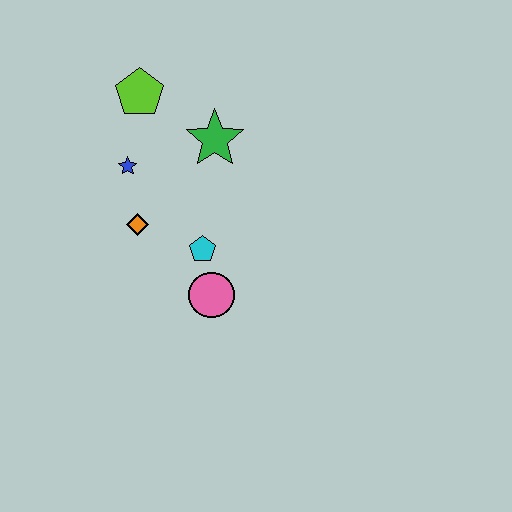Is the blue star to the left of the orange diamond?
Yes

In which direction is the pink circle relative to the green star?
The pink circle is below the green star.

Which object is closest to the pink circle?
The cyan pentagon is closest to the pink circle.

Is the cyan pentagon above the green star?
No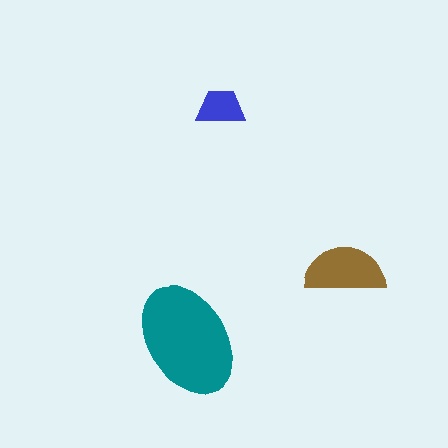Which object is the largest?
The teal ellipse.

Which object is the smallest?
The blue trapezoid.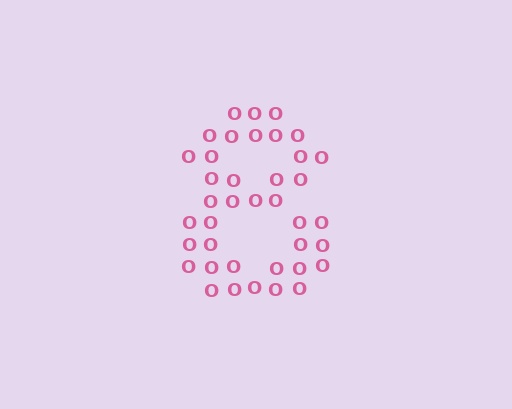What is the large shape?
The large shape is the digit 8.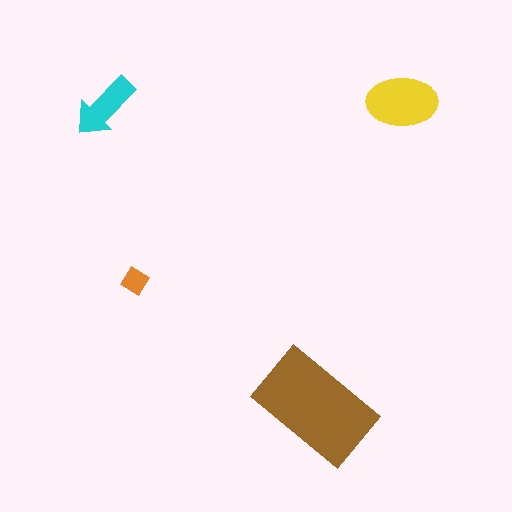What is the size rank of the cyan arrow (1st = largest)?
3rd.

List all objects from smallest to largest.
The orange diamond, the cyan arrow, the yellow ellipse, the brown rectangle.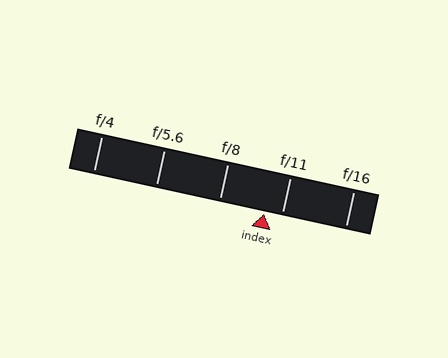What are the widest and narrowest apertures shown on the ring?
The widest aperture shown is f/4 and the narrowest is f/16.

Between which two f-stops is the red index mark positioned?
The index mark is between f/8 and f/11.